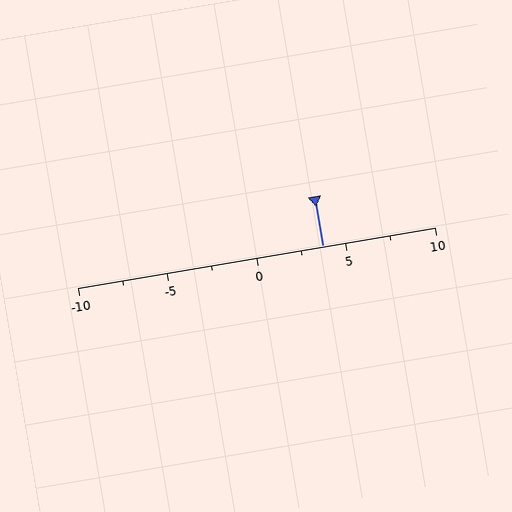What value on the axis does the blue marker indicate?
The marker indicates approximately 3.8.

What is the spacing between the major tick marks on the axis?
The major ticks are spaced 5 apart.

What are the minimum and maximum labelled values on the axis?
The axis runs from -10 to 10.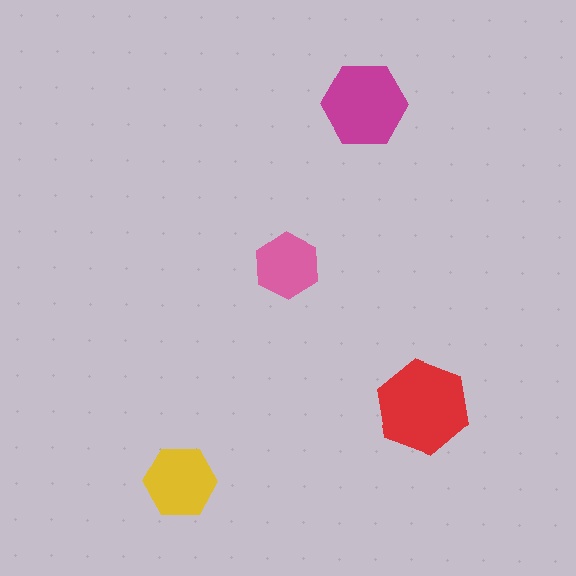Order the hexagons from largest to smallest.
the red one, the magenta one, the yellow one, the pink one.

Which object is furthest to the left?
The yellow hexagon is leftmost.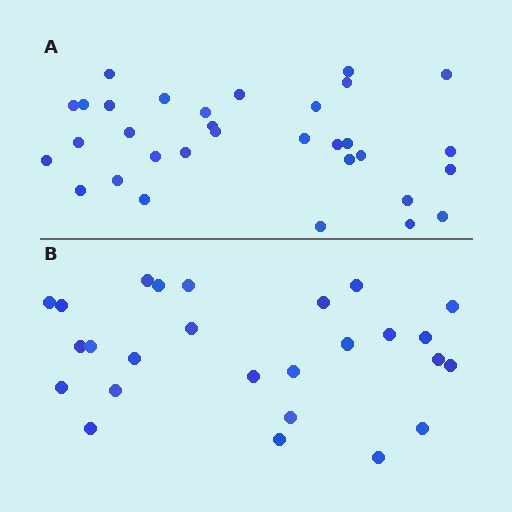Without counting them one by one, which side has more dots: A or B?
Region A (the top region) has more dots.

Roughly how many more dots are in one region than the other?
Region A has about 6 more dots than region B.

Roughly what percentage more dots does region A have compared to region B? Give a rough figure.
About 25% more.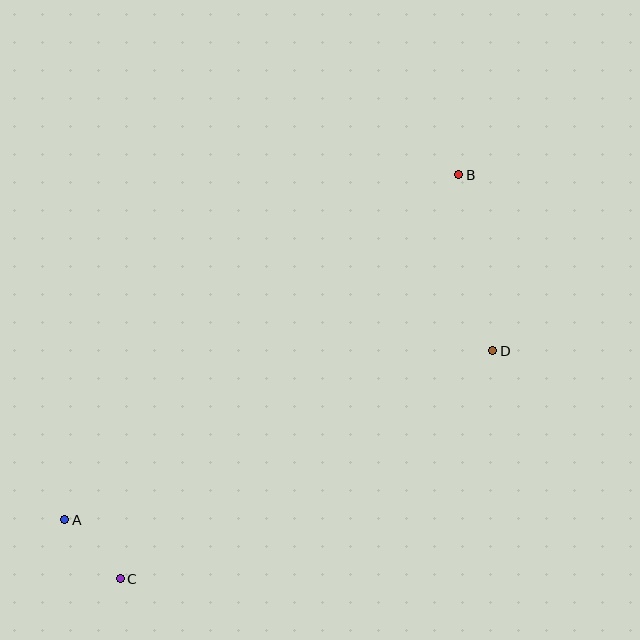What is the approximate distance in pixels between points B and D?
The distance between B and D is approximately 180 pixels.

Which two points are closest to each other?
Points A and C are closest to each other.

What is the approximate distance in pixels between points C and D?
The distance between C and D is approximately 437 pixels.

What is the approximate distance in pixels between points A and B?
The distance between A and B is approximately 524 pixels.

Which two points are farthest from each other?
Points B and C are farthest from each other.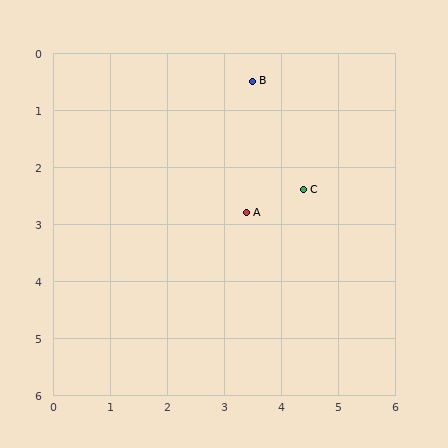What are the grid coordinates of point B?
Point B is at approximately (3.5, 0.5).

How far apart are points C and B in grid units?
Points C and B are about 2.1 grid units apart.